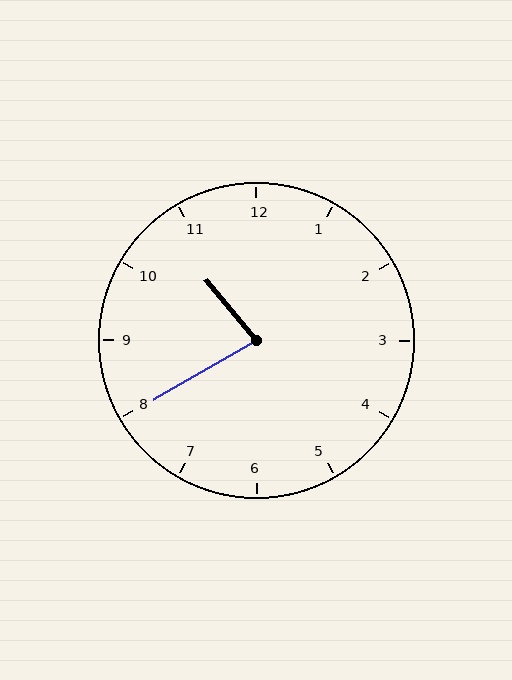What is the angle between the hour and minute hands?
Approximately 80 degrees.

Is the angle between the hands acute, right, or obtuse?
It is acute.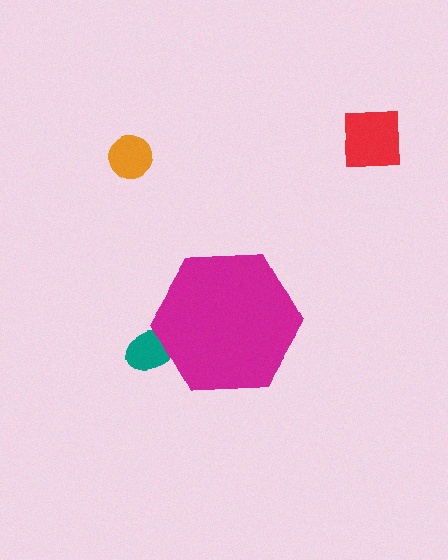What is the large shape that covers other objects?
A magenta hexagon.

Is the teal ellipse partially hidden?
Yes, the teal ellipse is partially hidden behind the magenta hexagon.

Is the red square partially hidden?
No, the red square is fully visible.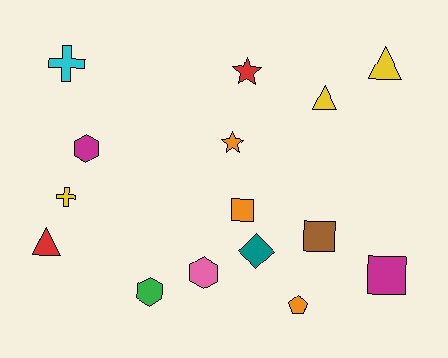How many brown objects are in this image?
There is 1 brown object.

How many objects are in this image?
There are 15 objects.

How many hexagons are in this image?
There are 3 hexagons.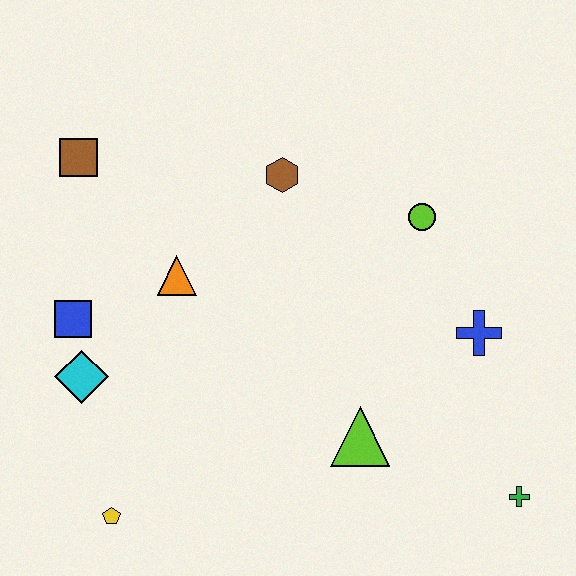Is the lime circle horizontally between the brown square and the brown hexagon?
No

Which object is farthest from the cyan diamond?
The green cross is farthest from the cyan diamond.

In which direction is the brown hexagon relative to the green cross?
The brown hexagon is above the green cross.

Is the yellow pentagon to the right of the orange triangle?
No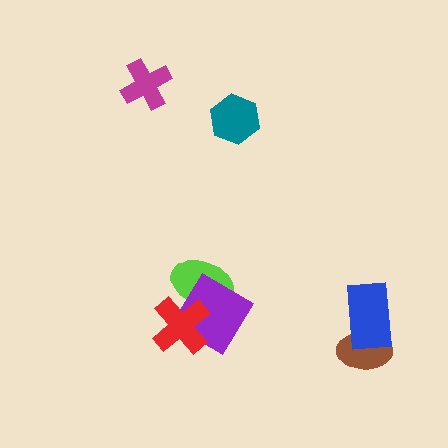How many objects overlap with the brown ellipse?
1 object overlaps with the brown ellipse.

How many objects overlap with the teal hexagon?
0 objects overlap with the teal hexagon.